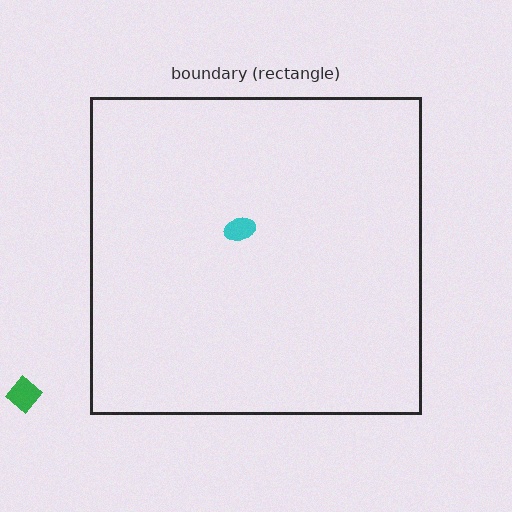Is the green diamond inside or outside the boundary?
Outside.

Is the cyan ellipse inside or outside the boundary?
Inside.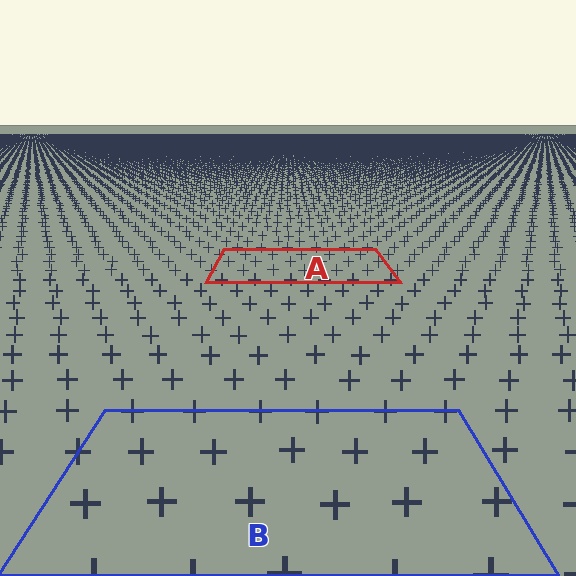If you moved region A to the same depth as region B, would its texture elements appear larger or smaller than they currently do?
They would appear larger. At a closer depth, the same texture elements are projected at a bigger on-screen size.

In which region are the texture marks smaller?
The texture marks are smaller in region A, because it is farther away.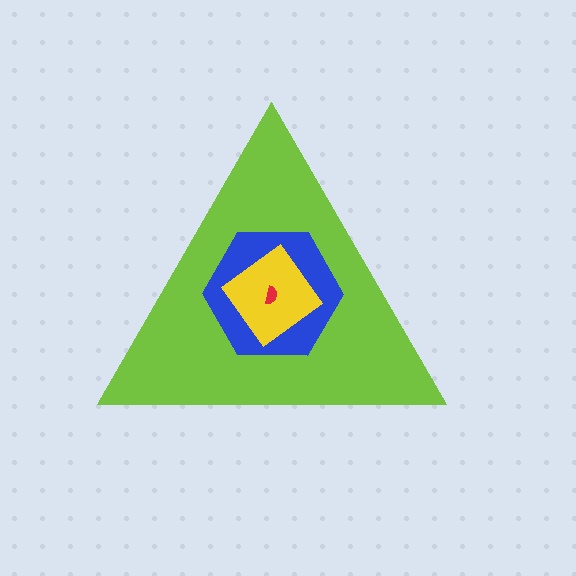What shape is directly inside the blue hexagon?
The yellow diamond.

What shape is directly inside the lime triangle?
The blue hexagon.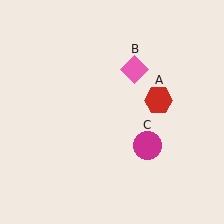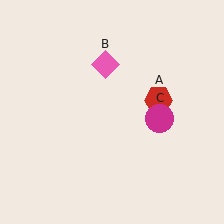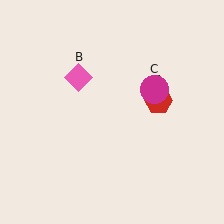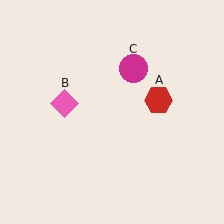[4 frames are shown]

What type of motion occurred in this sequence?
The pink diamond (object B), magenta circle (object C) rotated counterclockwise around the center of the scene.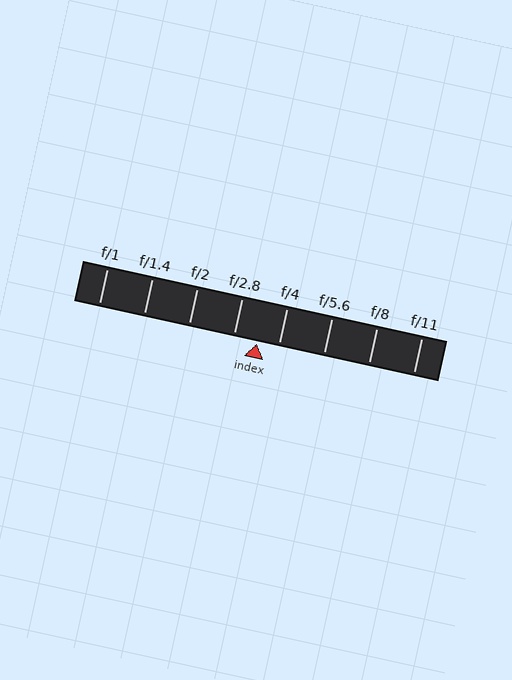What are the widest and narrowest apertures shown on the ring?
The widest aperture shown is f/1 and the narrowest is f/11.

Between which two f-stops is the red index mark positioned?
The index mark is between f/2.8 and f/4.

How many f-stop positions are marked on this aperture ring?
There are 8 f-stop positions marked.